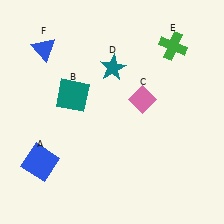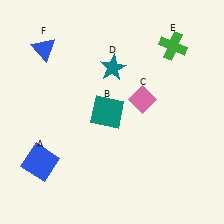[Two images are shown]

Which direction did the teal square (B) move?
The teal square (B) moved right.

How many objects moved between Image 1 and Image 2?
1 object moved between the two images.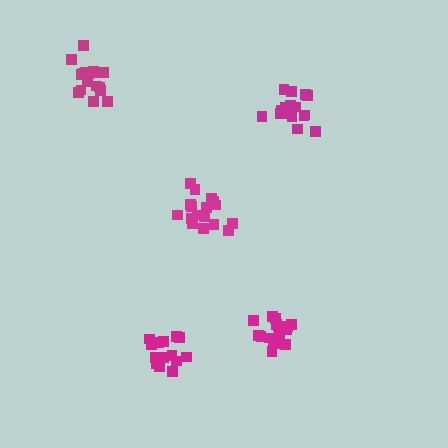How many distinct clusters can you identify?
There are 5 distinct clusters.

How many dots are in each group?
Group 1: 17 dots, Group 2: 16 dots, Group 3: 17 dots, Group 4: 16 dots, Group 5: 17 dots (83 total).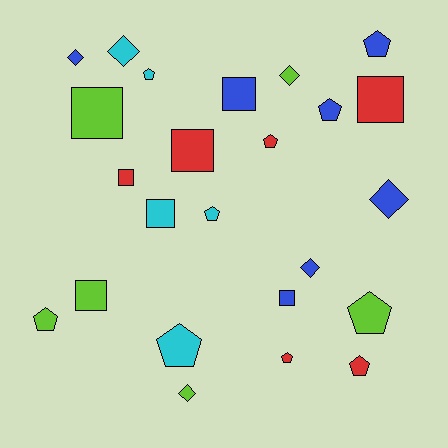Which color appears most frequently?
Blue, with 7 objects.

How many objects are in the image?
There are 24 objects.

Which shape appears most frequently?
Pentagon, with 10 objects.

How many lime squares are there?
There are 2 lime squares.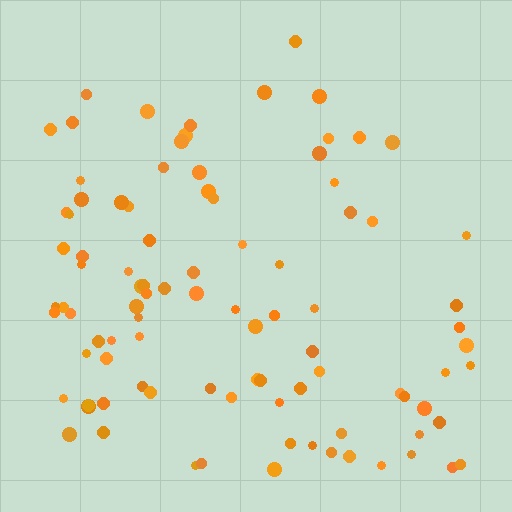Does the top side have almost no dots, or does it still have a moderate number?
Still a moderate number, just noticeably fewer than the bottom.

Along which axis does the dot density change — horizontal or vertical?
Vertical.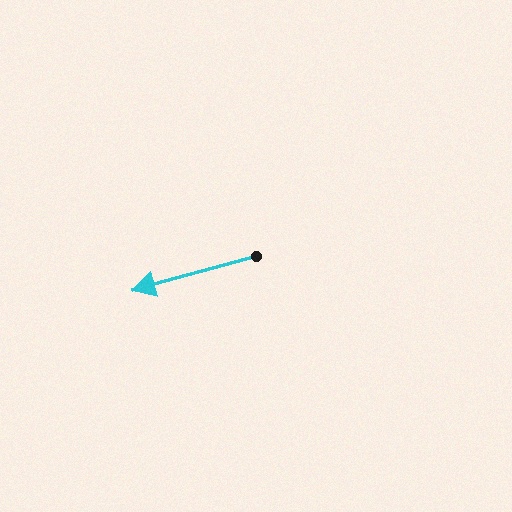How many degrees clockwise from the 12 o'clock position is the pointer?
Approximately 255 degrees.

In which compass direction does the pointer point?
West.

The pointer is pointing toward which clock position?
Roughly 8 o'clock.